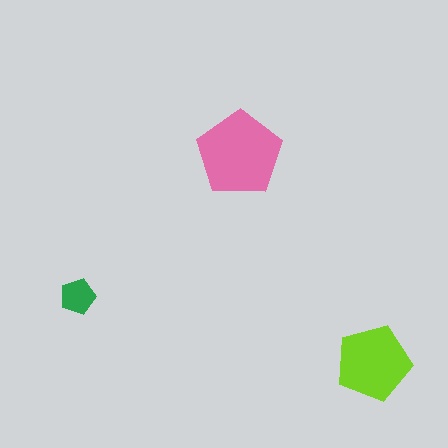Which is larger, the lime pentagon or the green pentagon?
The lime one.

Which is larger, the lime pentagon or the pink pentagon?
The pink one.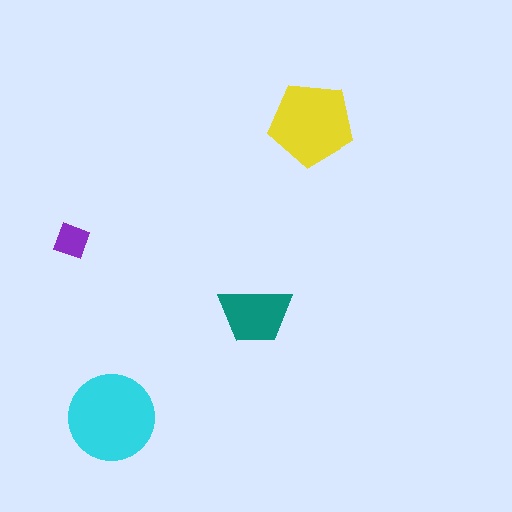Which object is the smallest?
The purple diamond.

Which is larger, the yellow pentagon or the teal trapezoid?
The yellow pentagon.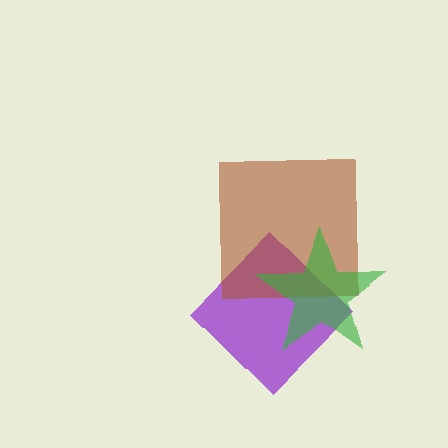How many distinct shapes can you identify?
There are 3 distinct shapes: a purple diamond, a brown square, a green star.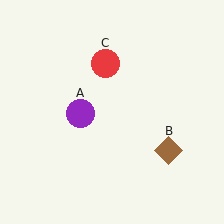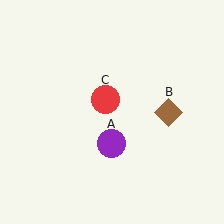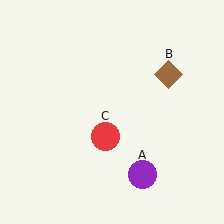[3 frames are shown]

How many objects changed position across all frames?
3 objects changed position: purple circle (object A), brown diamond (object B), red circle (object C).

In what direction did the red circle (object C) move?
The red circle (object C) moved down.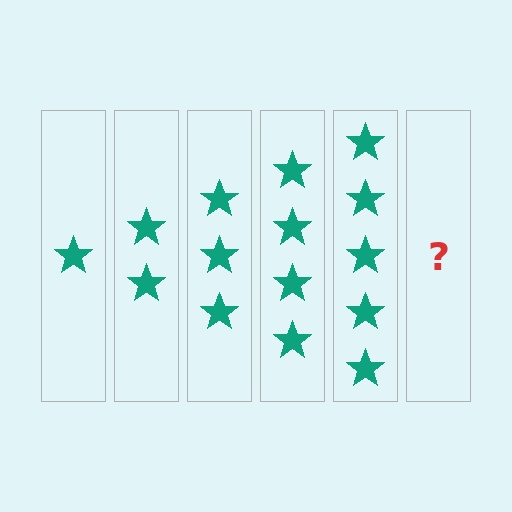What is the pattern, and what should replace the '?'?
The pattern is that each step adds one more star. The '?' should be 6 stars.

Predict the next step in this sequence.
The next step is 6 stars.